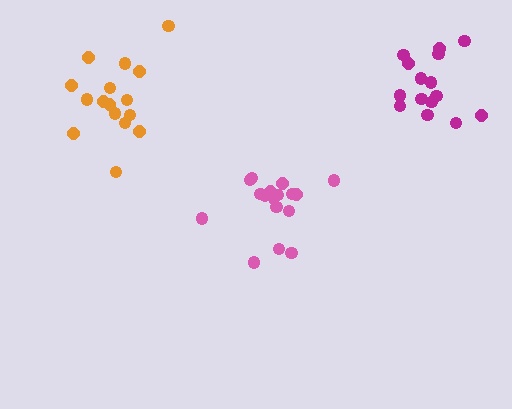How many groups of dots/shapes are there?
There are 3 groups.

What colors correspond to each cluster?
The clusters are colored: pink, magenta, orange.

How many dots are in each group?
Group 1: 17 dots, Group 2: 15 dots, Group 3: 16 dots (48 total).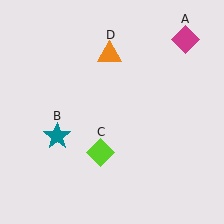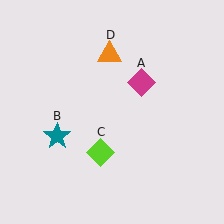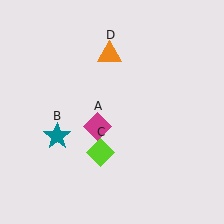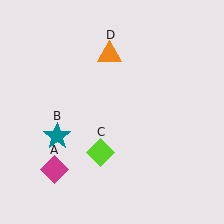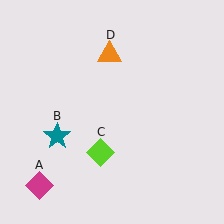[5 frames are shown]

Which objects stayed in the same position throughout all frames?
Teal star (object B) and lime diamond (object C) and orange triangle (object D) remained stationary.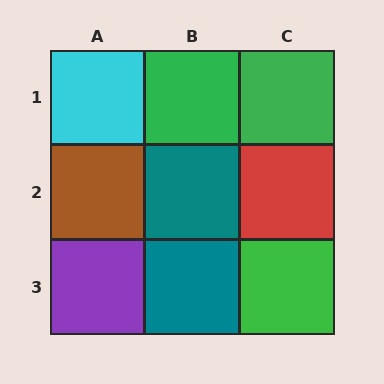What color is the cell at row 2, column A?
Brown.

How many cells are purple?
1 cell is purple.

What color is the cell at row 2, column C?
Red.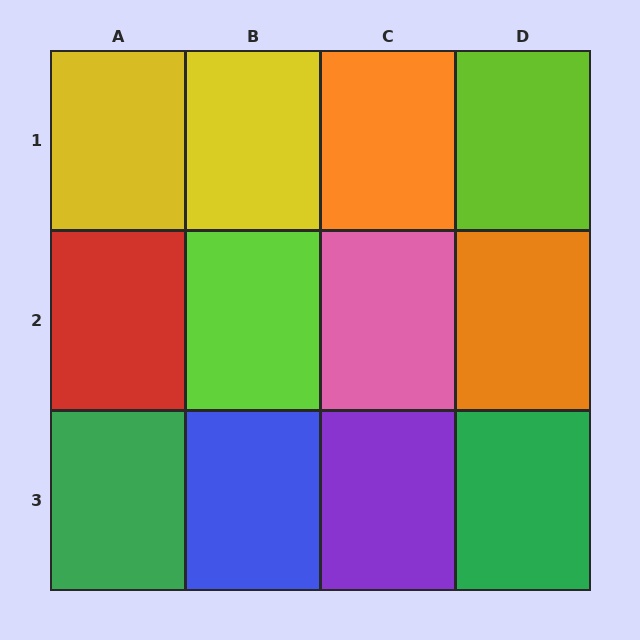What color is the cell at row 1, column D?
Lime.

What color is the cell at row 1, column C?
Orange.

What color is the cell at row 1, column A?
Yellow.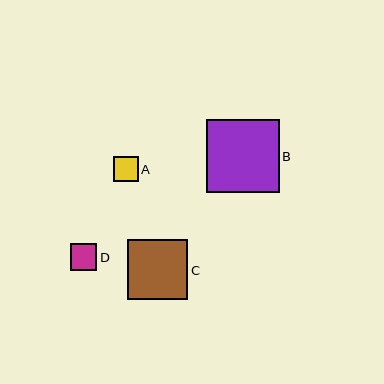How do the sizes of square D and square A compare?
Square D and square A are approximately the same size.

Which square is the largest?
Square B is the largest with a size of approximately 73 pixels.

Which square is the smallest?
Square A is the smallest with a size of approximately 25 pixels.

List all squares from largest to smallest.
From largest to smallest: B, C, D, A.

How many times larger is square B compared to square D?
Square B is approximately 2.7 times the size of square D.